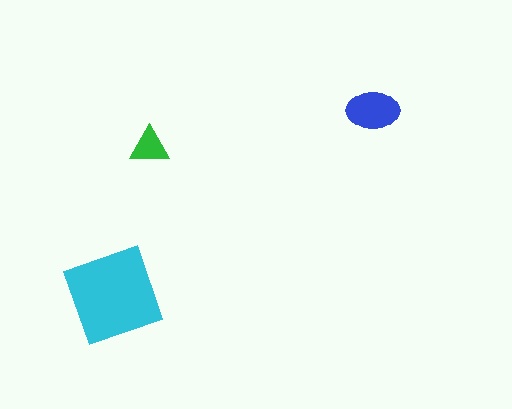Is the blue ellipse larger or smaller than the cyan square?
Smaller.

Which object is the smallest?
The green triangle.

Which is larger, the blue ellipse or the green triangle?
The blue ellipse.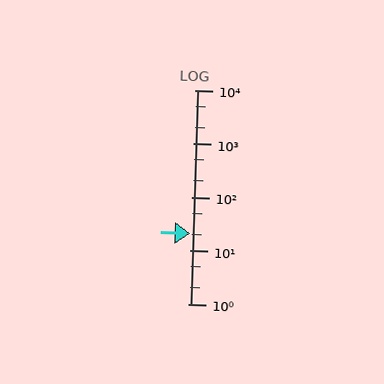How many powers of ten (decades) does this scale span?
The scale spans 4 decades, from 1 to 10000.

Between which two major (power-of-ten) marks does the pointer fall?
The pointer is between 10 and 100.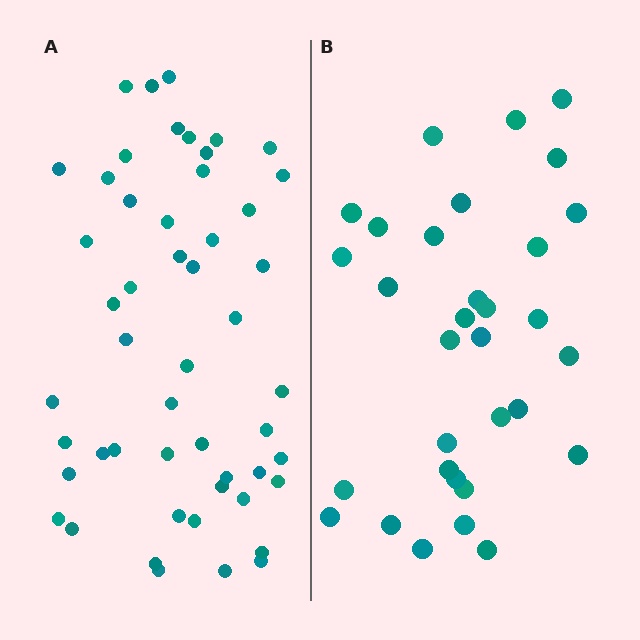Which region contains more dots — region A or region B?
Region A (the left region) has more dots.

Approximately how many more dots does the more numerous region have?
Region A has approximately 20 more dots than region B.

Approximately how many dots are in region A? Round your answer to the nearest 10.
About 50 dots. (The exact count is 51, which rounds to 50.)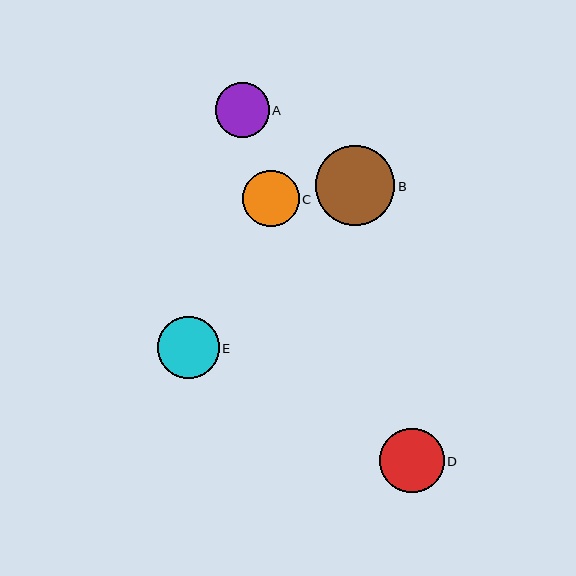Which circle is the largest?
Circle B is the largest with a size of approximately 80 pixels.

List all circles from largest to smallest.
From largest to smallest: B, D, E, C, A.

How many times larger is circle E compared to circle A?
Circle E is approximately 1.1 times the size of circle A.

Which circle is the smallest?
Circle A is the smallest with a size of approximately 54 pixels.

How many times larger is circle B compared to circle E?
Circle B is approximately 1.3 times the size of circle E.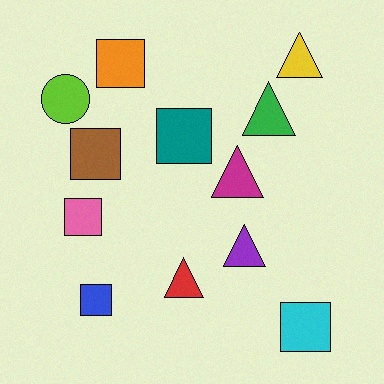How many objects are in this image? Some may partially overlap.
There are 12 objects.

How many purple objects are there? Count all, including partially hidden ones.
There is 1 purple object.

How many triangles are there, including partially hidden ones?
There are 5 triangles.